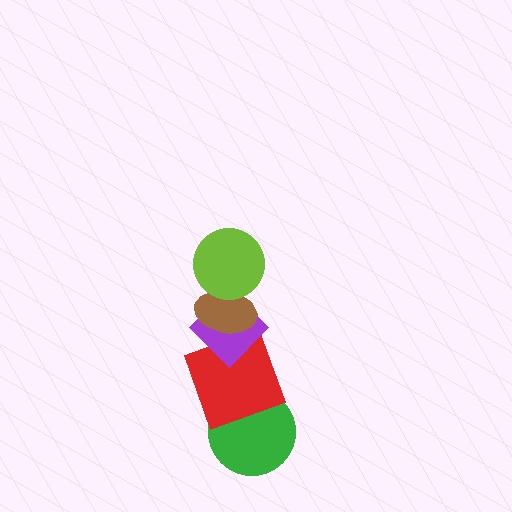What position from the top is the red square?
The red square is 4th from the top.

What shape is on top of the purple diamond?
The brown ellipse is on top of the purple diamond.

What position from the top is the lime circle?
The lime circle is 1st from the top.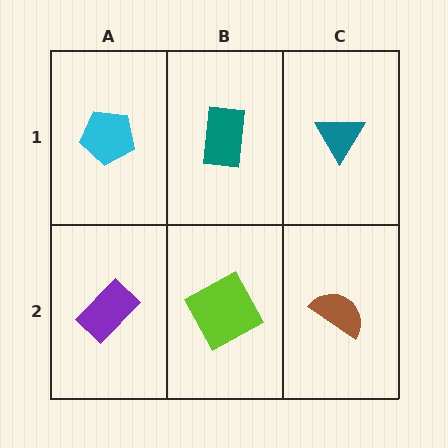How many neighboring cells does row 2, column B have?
3.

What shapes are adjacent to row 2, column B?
A teal rectangle (row 1, column B), a purple rectangle (row 2, column A), a brown semicircle (row 2, column C).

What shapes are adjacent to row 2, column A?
A cyan pentagon (row 1, column A), a lime square (row 2, column B).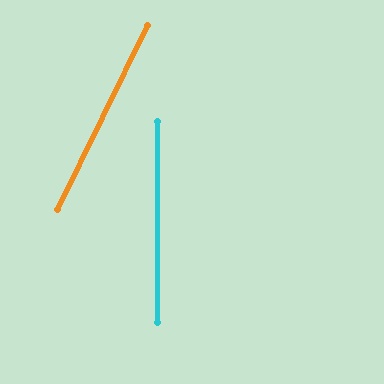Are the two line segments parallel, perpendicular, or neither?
Neither parallel nor perpendicular — they differ by about 26°.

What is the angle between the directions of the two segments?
Approximately 26 degrees.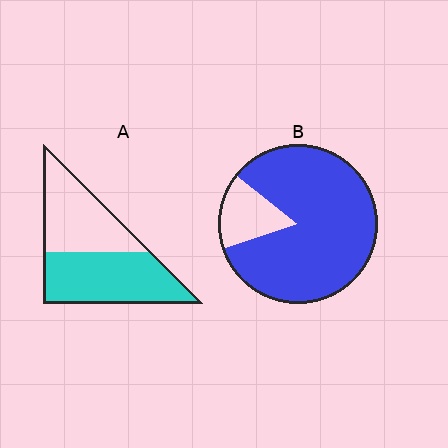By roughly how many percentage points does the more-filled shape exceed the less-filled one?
By roughly 30 percentage points (B over A).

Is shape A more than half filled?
Yes.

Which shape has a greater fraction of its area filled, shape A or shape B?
Shape B.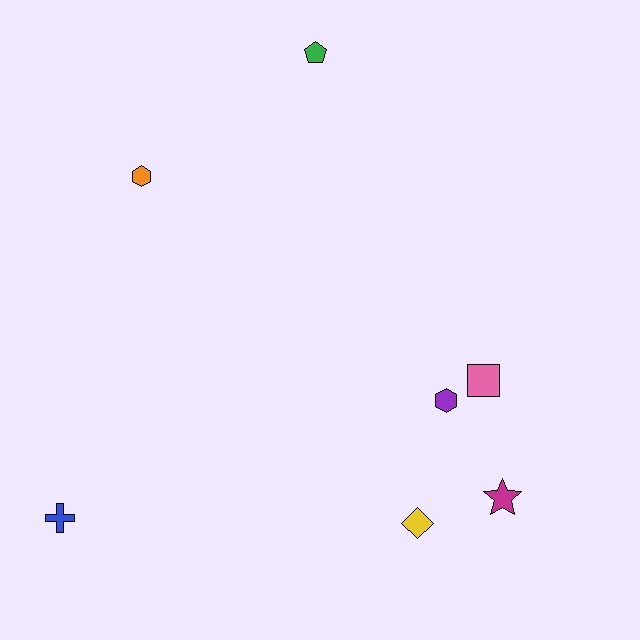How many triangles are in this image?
There are no triangles.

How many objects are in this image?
There are 7 objects.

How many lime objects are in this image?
There are no lime objects.